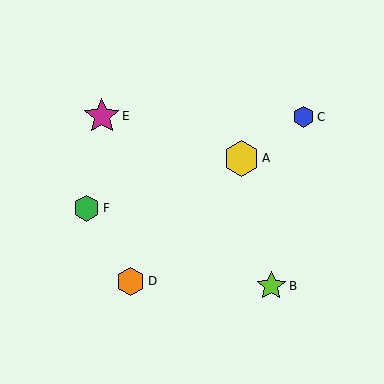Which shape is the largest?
The yellow hexagon (labeled A) is the largest.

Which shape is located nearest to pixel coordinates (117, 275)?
The orange hexagon (labeled D) at (131, 281) is nearest to that location.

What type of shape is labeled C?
Shape C is a blue hexagon.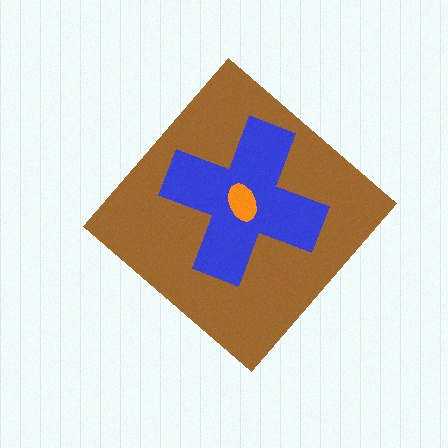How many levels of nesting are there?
3.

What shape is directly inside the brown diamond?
The blue cross.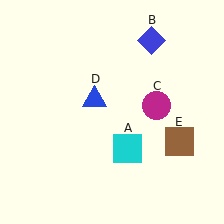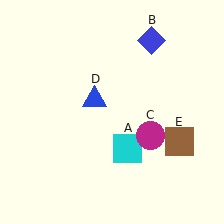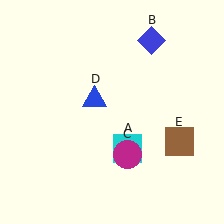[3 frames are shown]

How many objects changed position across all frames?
1 object changed position: magenta circle (object C).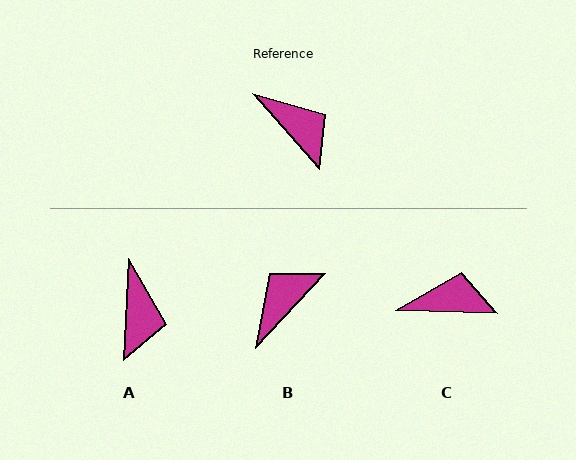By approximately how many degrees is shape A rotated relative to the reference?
Approximately 44 degrees clockwise.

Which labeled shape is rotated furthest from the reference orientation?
B, about 96 degrees away.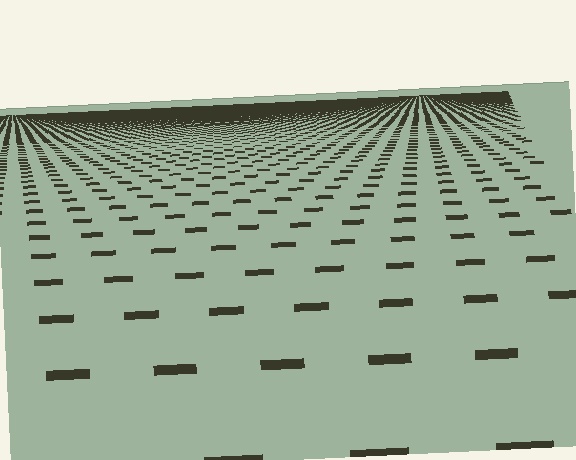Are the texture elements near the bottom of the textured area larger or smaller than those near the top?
Larger. Near the bottom, elements are closer to the viewer and appear at a bigger on-screen size.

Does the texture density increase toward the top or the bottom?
Density increases toward the top.